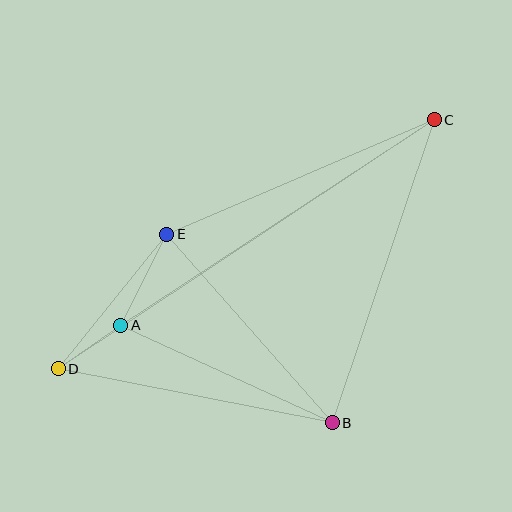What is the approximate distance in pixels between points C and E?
The distance between C and E is approximately 291 pixels.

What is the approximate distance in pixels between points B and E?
The distance between B and E is approximately 251 pixels.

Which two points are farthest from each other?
Points C and D are farthest from each other.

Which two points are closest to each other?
Points A and D are closest to each other.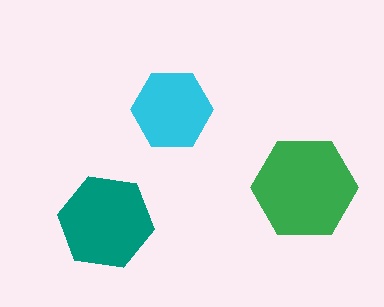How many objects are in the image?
There are 3 objects in the image.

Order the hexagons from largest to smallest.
the green one, the teal one, the cyan one.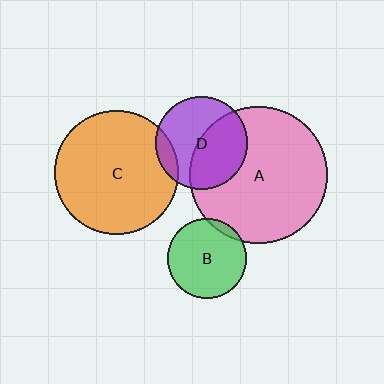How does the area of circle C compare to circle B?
Approximately 2.4 times.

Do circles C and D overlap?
Yes.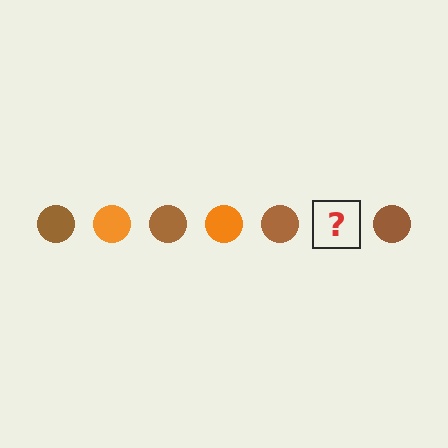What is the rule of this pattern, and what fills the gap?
The rule is that the pattern cycles through brown, orange circles. The gap should be filled with an orange circle.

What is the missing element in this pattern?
The missing element is an orange circle.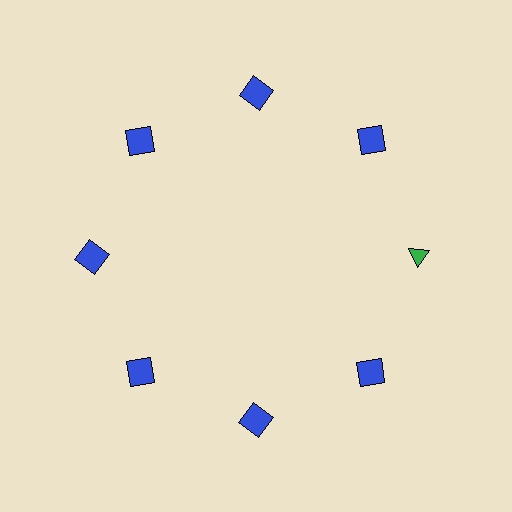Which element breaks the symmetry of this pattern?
The green triangle at roughly the 3 o'clock position breaks the symmetry. All other shapes are blue squares.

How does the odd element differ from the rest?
It differs in both color (green instead of blue) and shape (triangle instead of square).